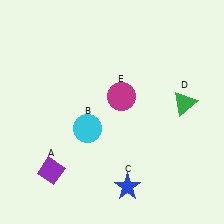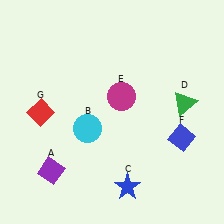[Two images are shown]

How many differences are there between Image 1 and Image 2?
There are 2 differences between the two images.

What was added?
A blue diamond (F), a red diamond (G) were added in Image 2.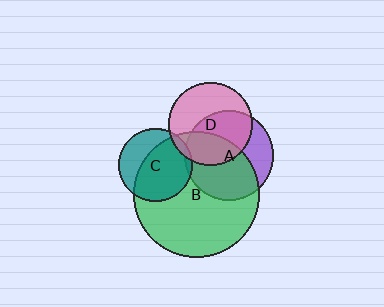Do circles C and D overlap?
Yes.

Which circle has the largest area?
Circle B (green).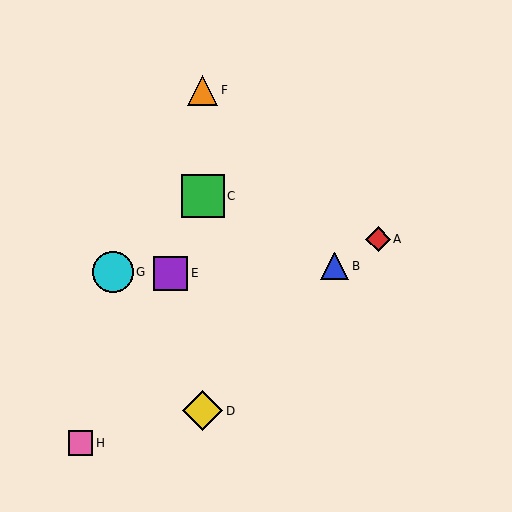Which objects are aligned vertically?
Objects C, D, F are aligned vertically.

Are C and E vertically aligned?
No, C is at x≈203 and E is at x≈171.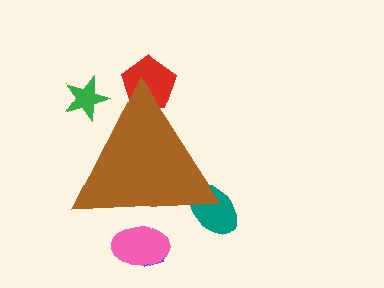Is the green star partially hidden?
Yes, the green star is partially hidden behind the brown triangle.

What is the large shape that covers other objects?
A brown triangle.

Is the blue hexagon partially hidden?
Yes, the blue hexagon is partially hidden behind the brown triangle.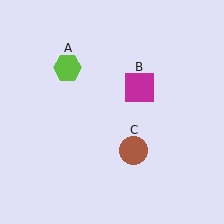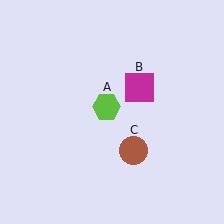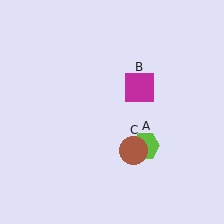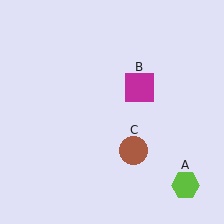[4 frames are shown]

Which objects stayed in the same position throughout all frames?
Magenta square (object B) and brown circle (object C) remained stationary.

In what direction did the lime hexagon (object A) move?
The lime hexagon (object A) moved down and to the right.